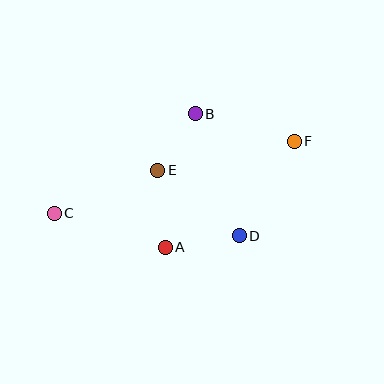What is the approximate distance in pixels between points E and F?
The distance between E and F is approximately 140 pixels.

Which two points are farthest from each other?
Points C and F are farthest from each other.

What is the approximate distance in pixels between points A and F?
The distance between A and F is approximately 167 pixels.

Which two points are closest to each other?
Points B and E are closest to each other.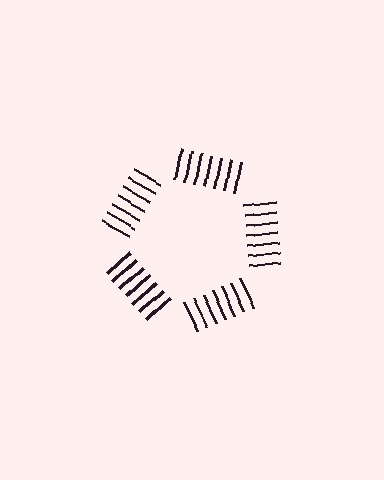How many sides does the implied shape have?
5 sides — the line-ends trace a pentagon.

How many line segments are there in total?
35 — 7 along each of the 5 edges.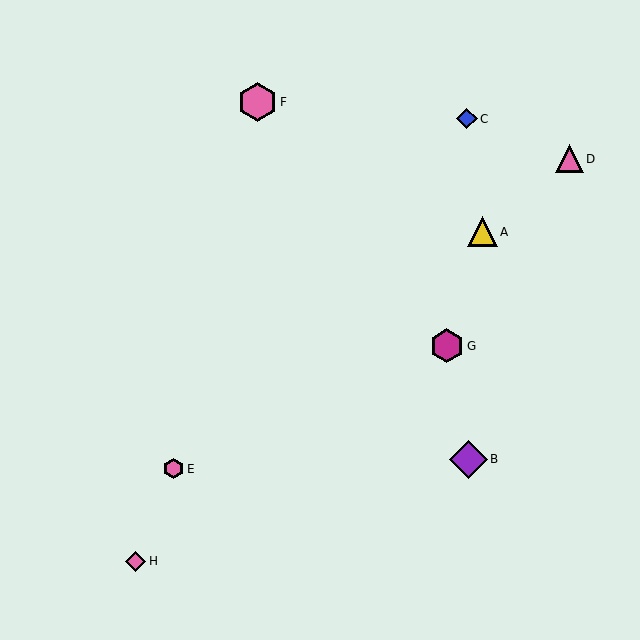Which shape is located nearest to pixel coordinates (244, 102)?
The pink hexagon (labeled F) at (257, 102) is nearest to that location.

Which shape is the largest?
The pink hexagon (labeled F) is the largest.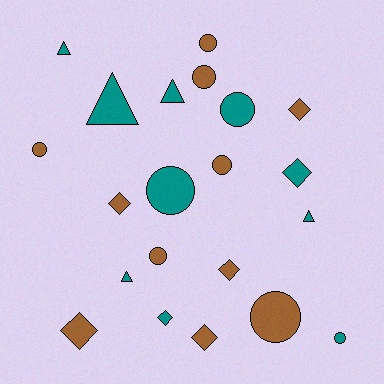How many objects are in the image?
There are 21 objects.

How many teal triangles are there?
There are 5 teal triangles.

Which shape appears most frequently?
Circle, with 9 objects.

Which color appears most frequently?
Brown, with 11 objects.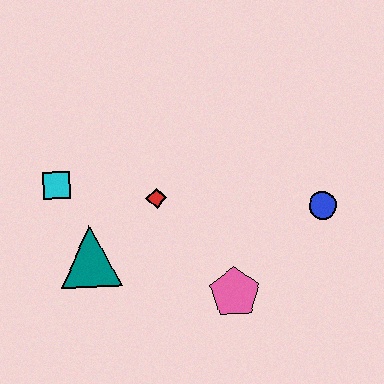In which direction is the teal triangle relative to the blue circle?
The teal triangle is to the left of the blue circle.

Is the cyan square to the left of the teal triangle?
Yes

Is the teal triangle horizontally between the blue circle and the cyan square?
Yes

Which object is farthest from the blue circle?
The cyan square is farthest from the blue circle.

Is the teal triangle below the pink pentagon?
No